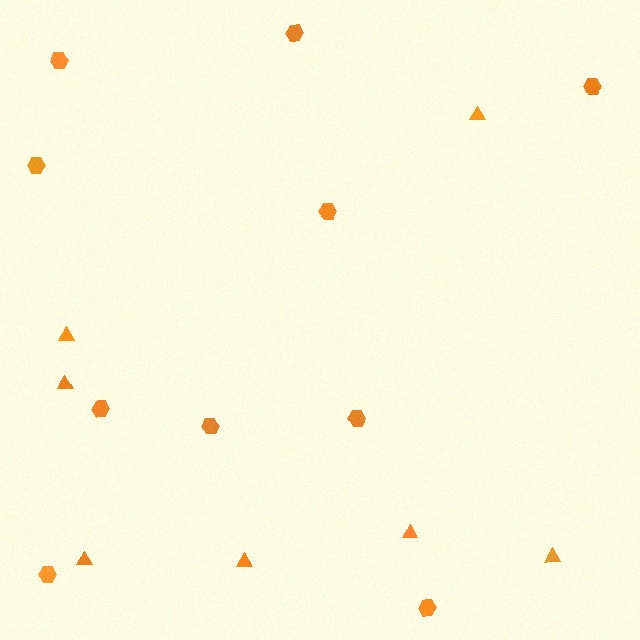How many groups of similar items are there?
There are 2 groups: one group of hexagons (10) and one group of triangles (7).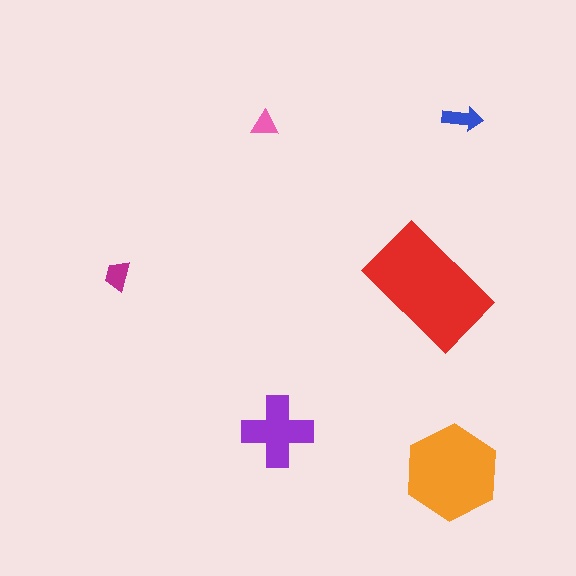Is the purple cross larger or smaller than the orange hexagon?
Smaller.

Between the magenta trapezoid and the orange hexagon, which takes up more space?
The orange hexagon.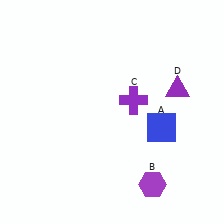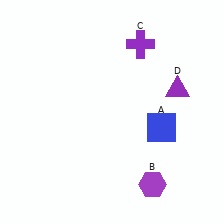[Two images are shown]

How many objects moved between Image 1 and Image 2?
1 object moved between the two images.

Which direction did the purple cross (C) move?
The purple cross (C) moved up.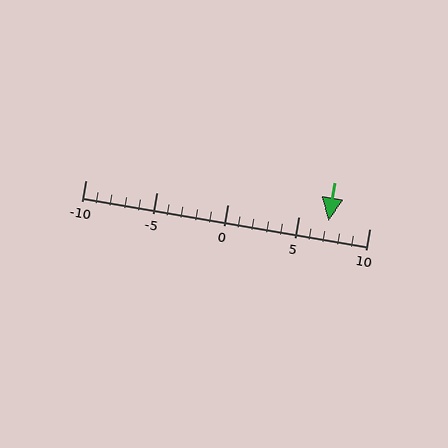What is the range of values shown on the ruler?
The ruler shows values from -10 to 10.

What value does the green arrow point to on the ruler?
The green arrow points to approximately 7.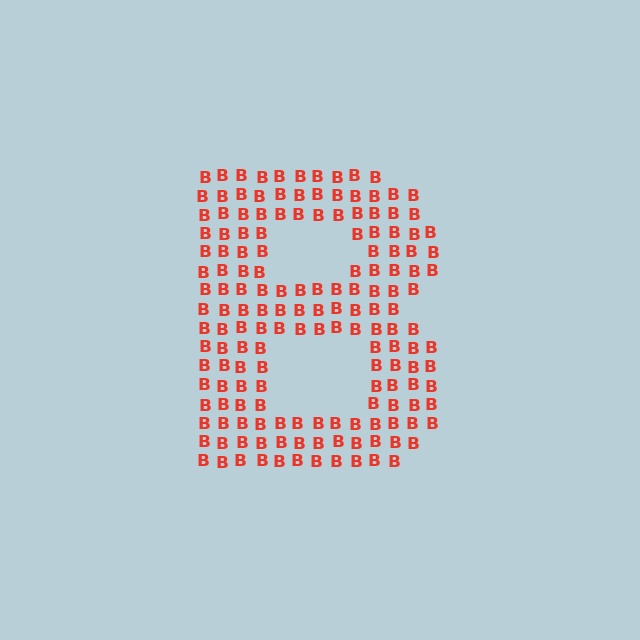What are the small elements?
The small elements are letter B's.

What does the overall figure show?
The overall figure shows the letter B.